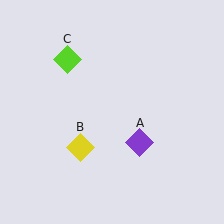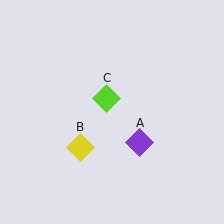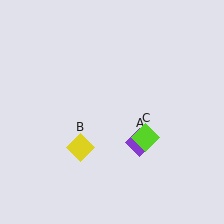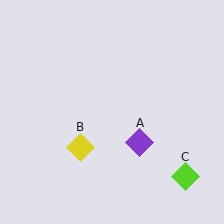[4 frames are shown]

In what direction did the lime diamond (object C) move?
The lime diamond (object C) moved down and to the right.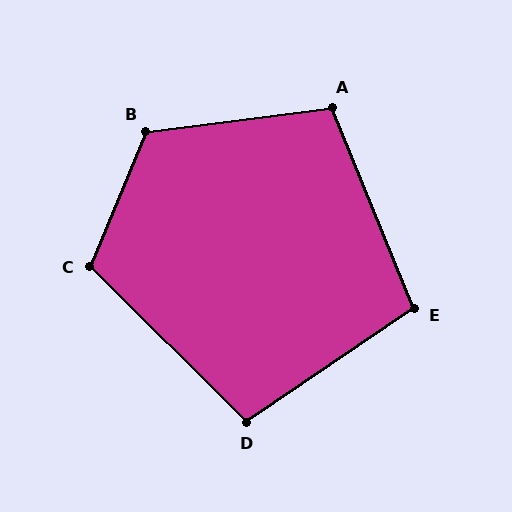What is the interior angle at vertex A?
Approximately 105 degrees (obtuse).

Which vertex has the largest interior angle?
B, at approximately 120 degrees.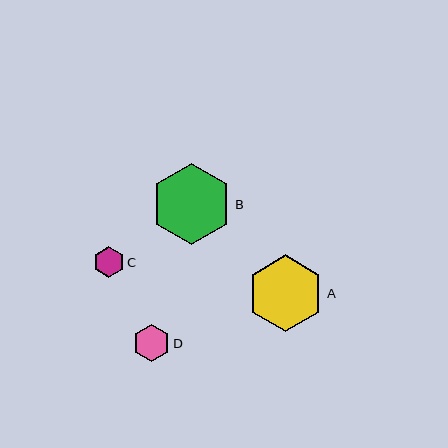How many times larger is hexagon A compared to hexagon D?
Hexagon A is approximately 2.1 times the size of hexagon D.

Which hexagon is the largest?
Hexagon B is the largest with a size of approximately 81 pixels.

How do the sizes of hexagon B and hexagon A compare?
Hexagon B and hexagon A are approximately the same size.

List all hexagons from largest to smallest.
From largest to smallest: B, A, D, C.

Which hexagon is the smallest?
Hexagon C is the smallest with a size of approximately 31 pixels.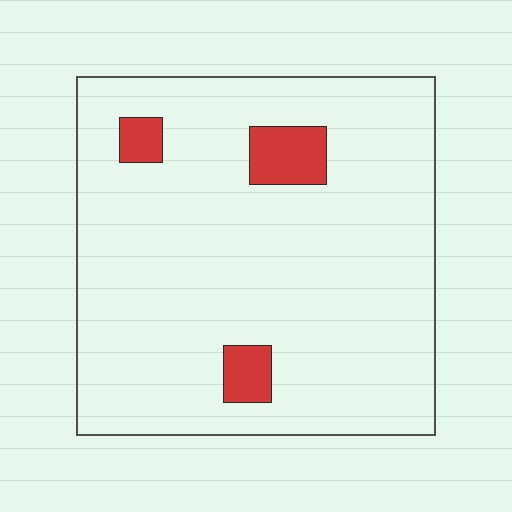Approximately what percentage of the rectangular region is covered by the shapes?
Approximately 5%.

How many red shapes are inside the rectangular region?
3.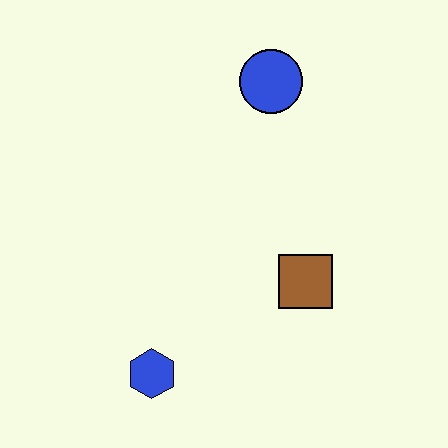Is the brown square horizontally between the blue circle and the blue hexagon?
No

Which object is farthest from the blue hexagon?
The blue circle is farthest from the blue hexagon.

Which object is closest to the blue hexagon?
The brown square is closest to the blue hexagon.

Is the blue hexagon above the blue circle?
No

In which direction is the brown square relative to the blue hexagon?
The brown square is to the right of the blue hexagon.